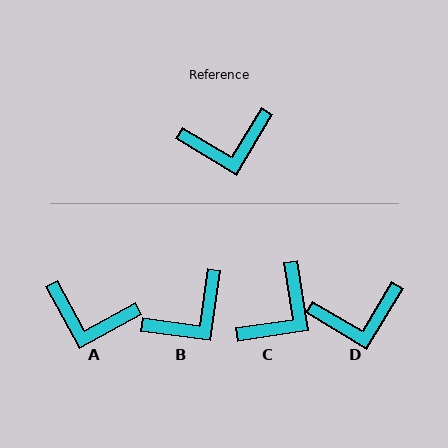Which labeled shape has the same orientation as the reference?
D.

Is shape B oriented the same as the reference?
No, it is off by about 23 degrees.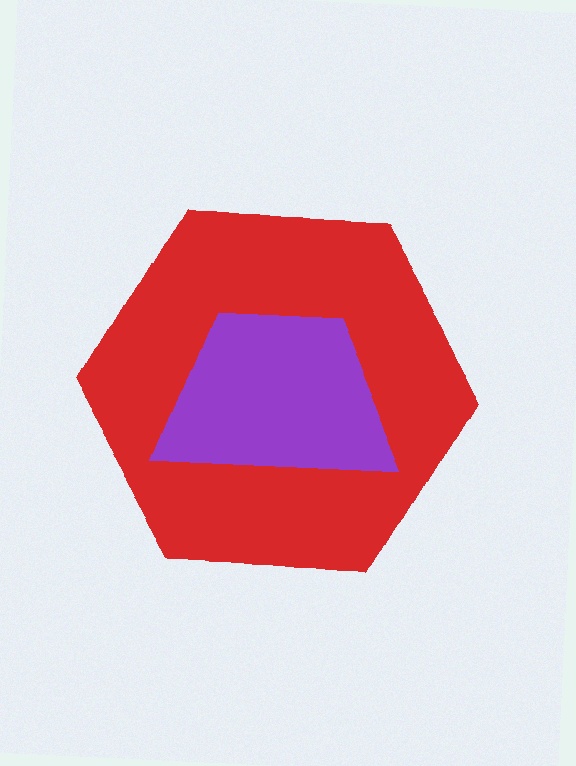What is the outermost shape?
The red hexagon.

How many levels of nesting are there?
2.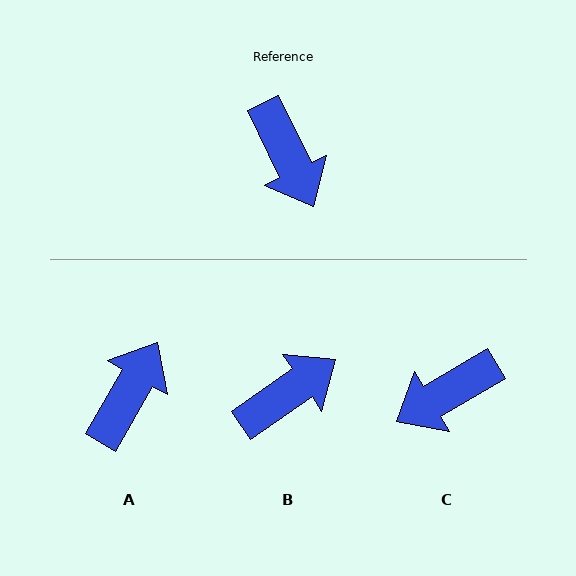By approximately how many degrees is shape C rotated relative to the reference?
Approximately 86 degrees clockwise.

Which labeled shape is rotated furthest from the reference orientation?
A, about 124 degrees away.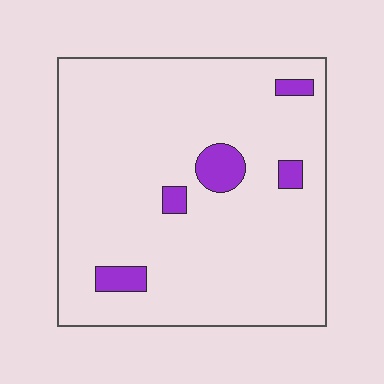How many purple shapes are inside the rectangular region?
5.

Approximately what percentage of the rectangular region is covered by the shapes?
Approximately 5%.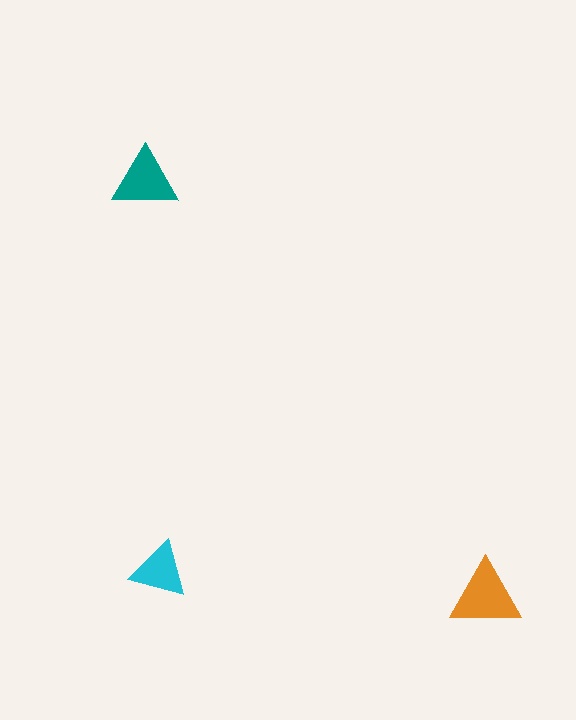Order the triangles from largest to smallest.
the orange one, the teal one, the cyan one.